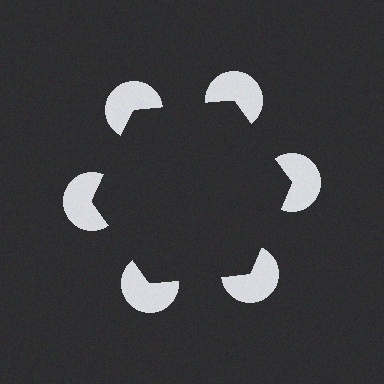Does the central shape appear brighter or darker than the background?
It typically appears slightly darker than the background, even though no actual brightness change is drawn.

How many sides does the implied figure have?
6 sides.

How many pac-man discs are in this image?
There are 6 — one at each vertex of the illusory hexagon.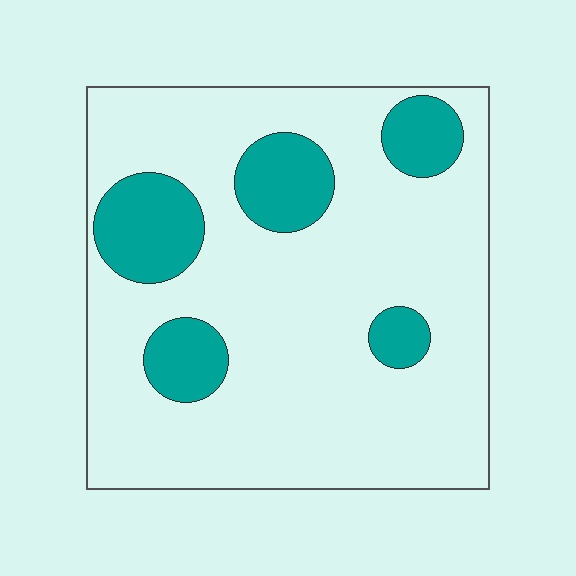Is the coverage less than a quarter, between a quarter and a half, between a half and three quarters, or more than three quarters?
Less than a quarter.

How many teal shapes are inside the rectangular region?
5.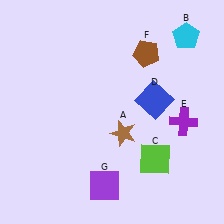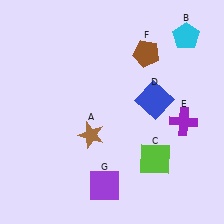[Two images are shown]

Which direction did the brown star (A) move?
The brown star (A) moved left.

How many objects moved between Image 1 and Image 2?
1 object moved between the two images.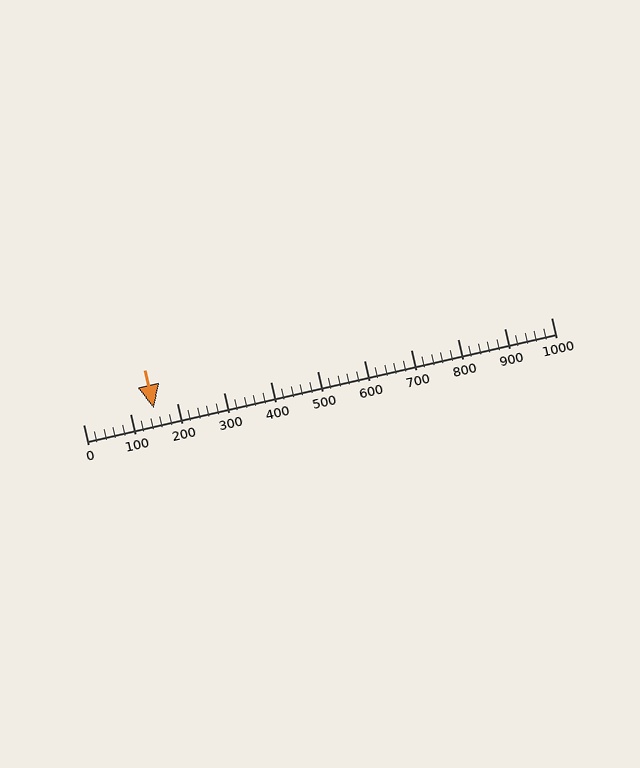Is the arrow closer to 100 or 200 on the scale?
The arrow is closer to 200.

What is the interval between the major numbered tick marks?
The major tick marks are spaced 100 units apart.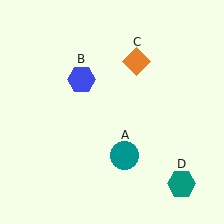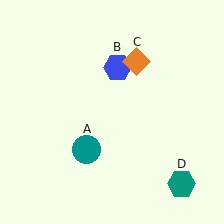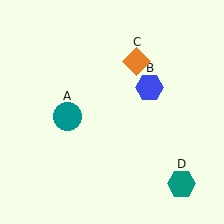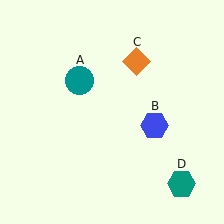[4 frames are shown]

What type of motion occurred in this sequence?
The teal circle (object A), blue hexagon (object B) rotated clockwise around the center of the scene.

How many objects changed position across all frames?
2 objects changed position: teal circle (object A), blue hexagon (object B).